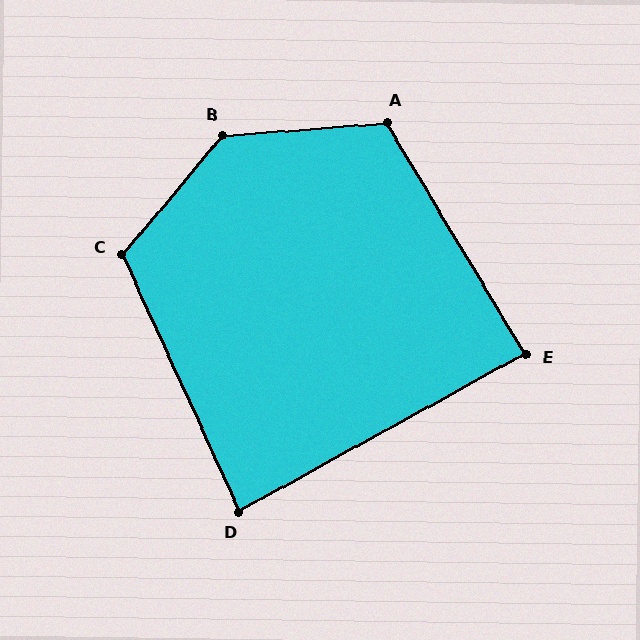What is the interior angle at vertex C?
Approximately 115 degrees (obtuse).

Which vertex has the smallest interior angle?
D, at approximately 86 degrees.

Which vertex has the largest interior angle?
B, at approximately 135 degrees.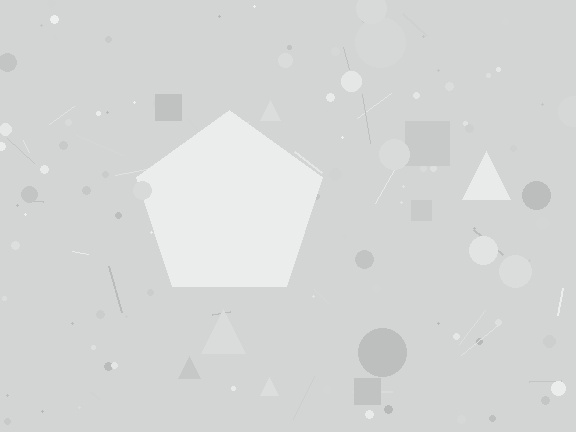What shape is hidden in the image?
A pentagon is hidden in the image.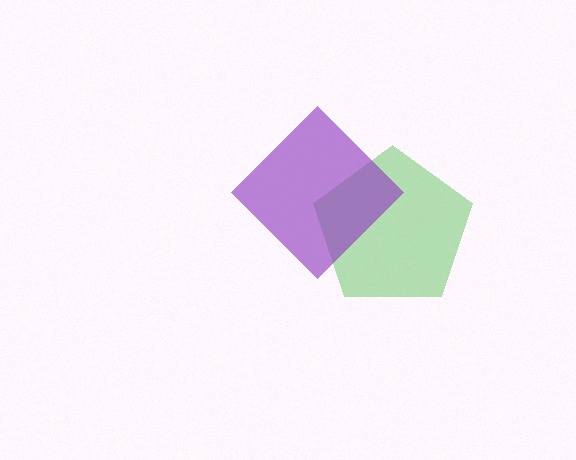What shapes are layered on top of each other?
The layered shapes are: a green pentagon, a purple diamond.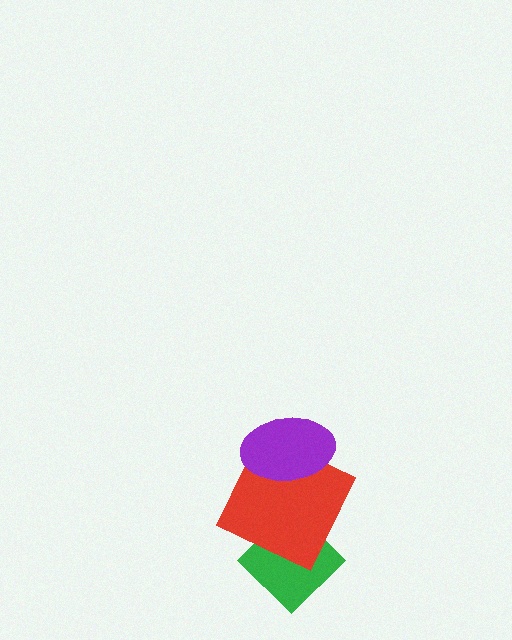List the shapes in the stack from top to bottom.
From top to bottom: the purple ellipse, the red square, the green diamond.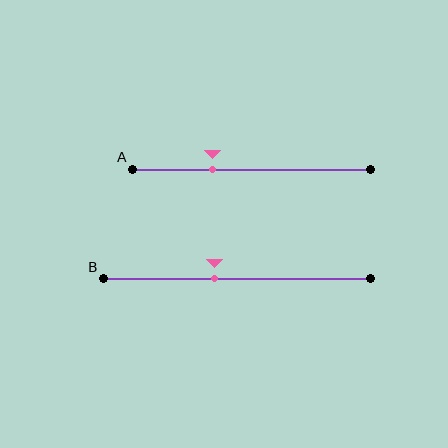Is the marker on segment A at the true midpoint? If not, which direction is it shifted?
No, the marker on segment A is shifted to the left by about 16% of the segment length.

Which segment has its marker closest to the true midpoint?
Segment B has its marker closest to the true midpoint.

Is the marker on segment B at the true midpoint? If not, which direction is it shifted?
No, the marker on segment B is shifted to the left by about 8% of the segment length.